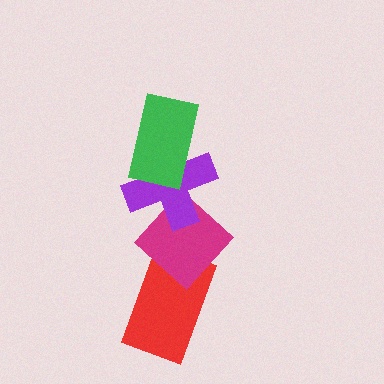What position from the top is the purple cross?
The purple cross is 2nd from the top.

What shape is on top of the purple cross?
The green rectangle is on top of the purple cross.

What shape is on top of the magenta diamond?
The purple cross is on top of the magenta diamond.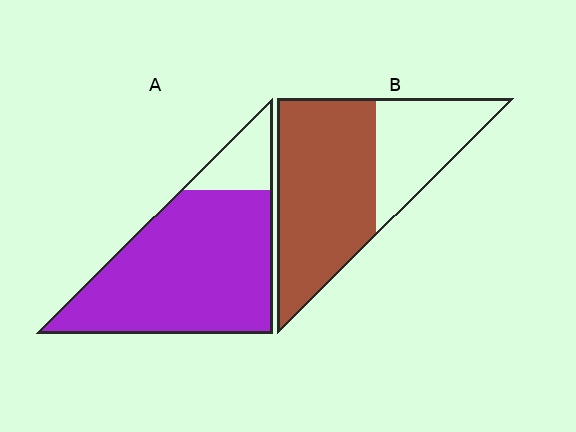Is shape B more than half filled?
Yes.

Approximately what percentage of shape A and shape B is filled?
A is approximately 85% and B is approximately 65%.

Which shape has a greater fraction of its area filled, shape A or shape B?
Shape A.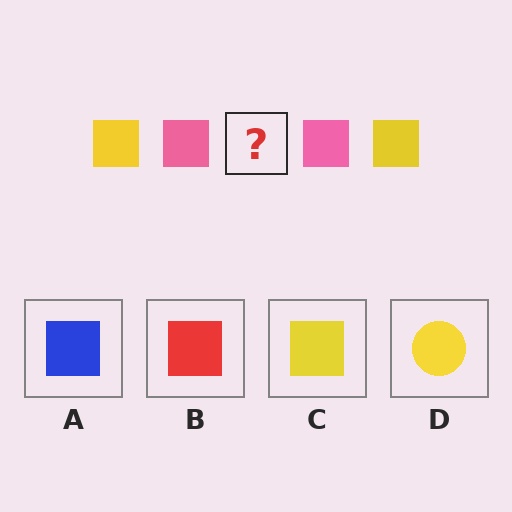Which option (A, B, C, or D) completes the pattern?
C.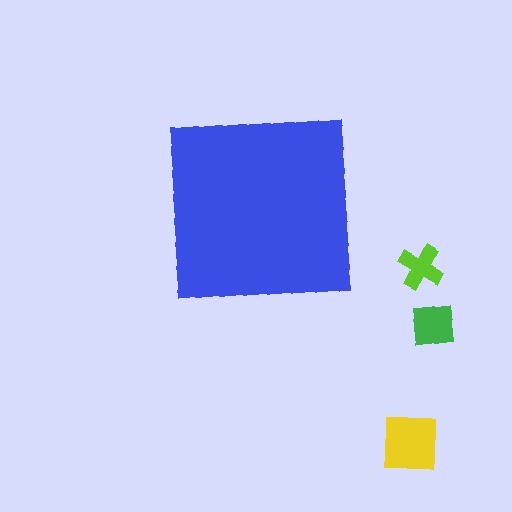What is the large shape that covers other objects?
A blue square.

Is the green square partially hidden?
No, the green square is fully visible.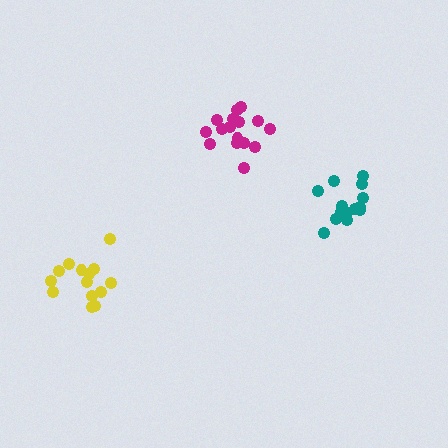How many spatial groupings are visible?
There are 3 spatial groupings.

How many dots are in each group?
Group 1: 16 dots, Group 2: 14 dots, Group 3: 16 dots (46 total).